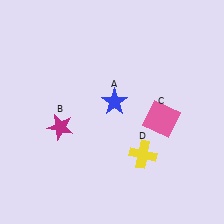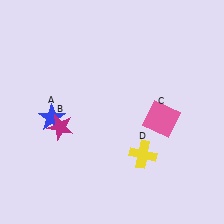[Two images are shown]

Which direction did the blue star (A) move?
The blue star (A) moved left.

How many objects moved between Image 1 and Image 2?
1 object moved between the two images.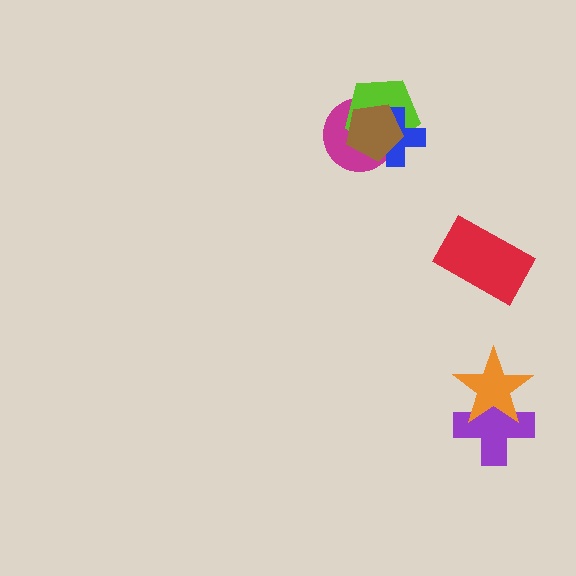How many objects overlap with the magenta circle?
3 objects overlap with the magenta circle.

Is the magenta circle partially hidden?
Yes, it is partially covered by another shape.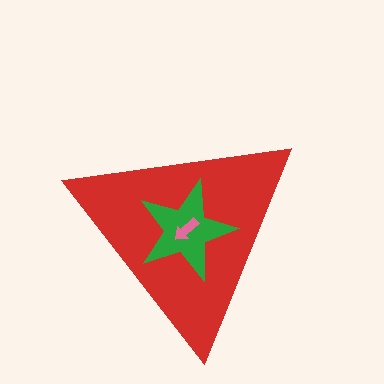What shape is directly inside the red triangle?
The green star.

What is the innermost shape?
The pink arrow.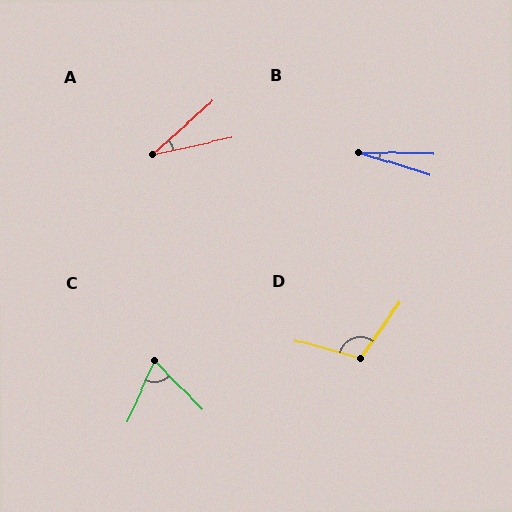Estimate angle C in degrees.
Approximately 68 degrees.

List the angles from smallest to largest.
B (16°), A (30°), C (68°), D (110°).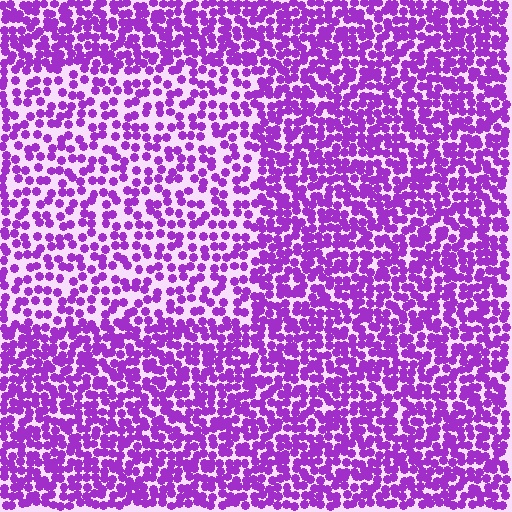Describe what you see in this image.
The image contains small purple elements arranged at two different densities. A rectangle-shaped region is visible where the elements are less densely packed than the surrounding area.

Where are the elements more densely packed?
The elements are more densely packed outside the rectangle boundary.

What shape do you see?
I see a rectangle.